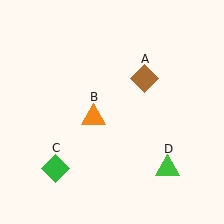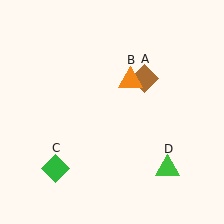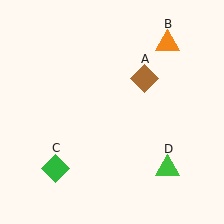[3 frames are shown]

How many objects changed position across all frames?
1 object changed position: orange triangle (object B).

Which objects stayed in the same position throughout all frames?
Brown diamond (object A) and green diamond (object C) and green triangle (object D) remained stationary.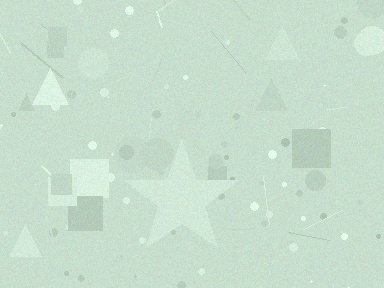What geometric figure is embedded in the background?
A star is embedded in the background.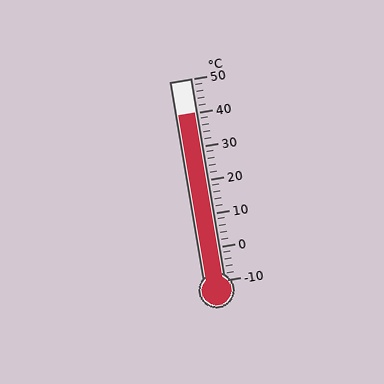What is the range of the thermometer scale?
The thermometer scale ranges from -10°C to 50°C.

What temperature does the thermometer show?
The thermometer shows approximately 40°C.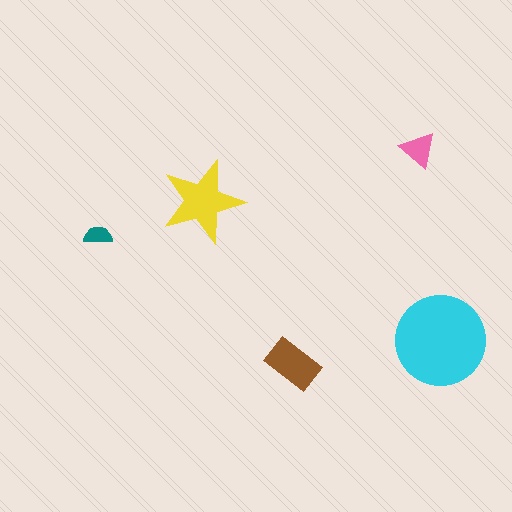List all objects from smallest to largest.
The teal semicircle, the pink triangle, the brown rectangle, the yellow star, the cyan circle.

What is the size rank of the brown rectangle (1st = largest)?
3rd.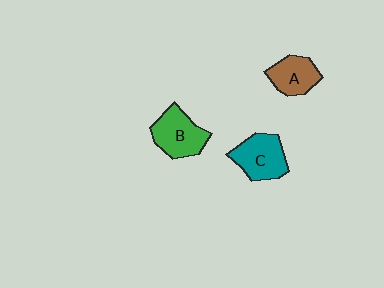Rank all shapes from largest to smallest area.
From largest to smallest: B (green), C (teal), A (brown).